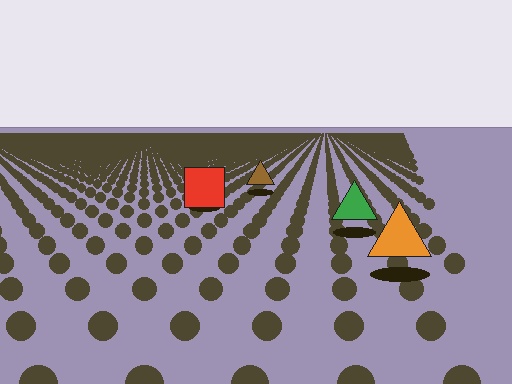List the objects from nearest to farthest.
From nearest to farthest: the orange triangle, the green triangle, the red square, the brown triangle.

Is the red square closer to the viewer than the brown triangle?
Yes. The red square is closer — you can tell from the texture gradient: the ground texture is coarser near it.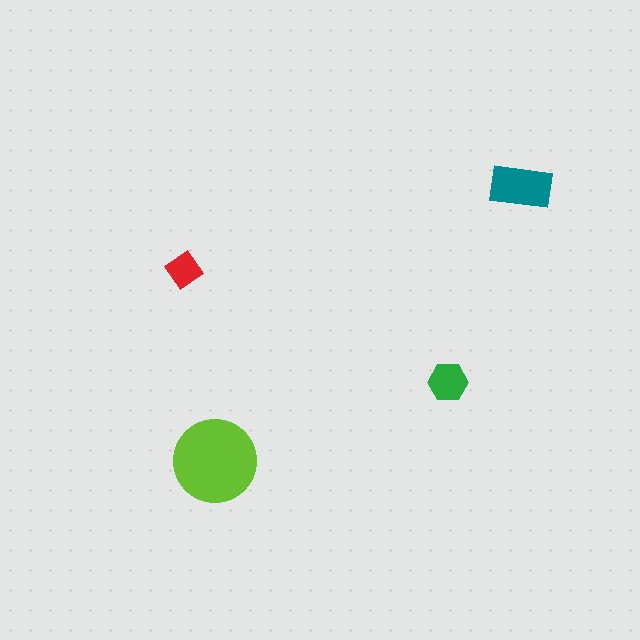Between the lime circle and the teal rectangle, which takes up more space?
The lime circle.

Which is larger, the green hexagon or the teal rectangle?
The teal rectangle.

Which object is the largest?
The lime circle.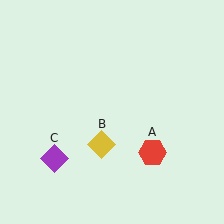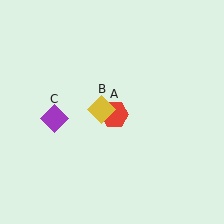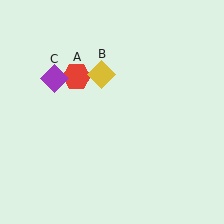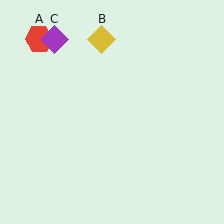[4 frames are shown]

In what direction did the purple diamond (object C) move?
The purple diamond (object C) moved up.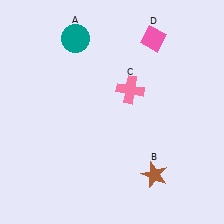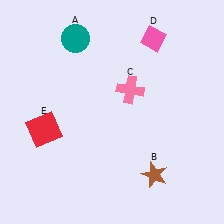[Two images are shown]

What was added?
A red square (E) was added in Image 2.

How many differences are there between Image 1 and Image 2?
There is 1 difference between the two images.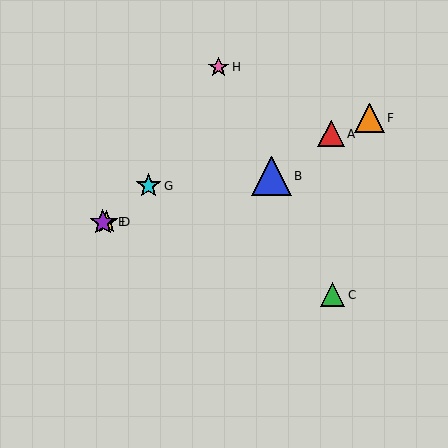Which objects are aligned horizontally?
Objects D, E are aligned horizontally.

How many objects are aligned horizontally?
2 objects (D, E) are aligned horizontally.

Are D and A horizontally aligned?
No, D is at y≈222 and A is at y≈134.